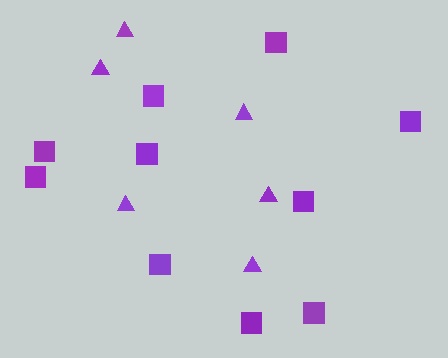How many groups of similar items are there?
There are 2 groups: one group of squares (10) and one group of triangles (6).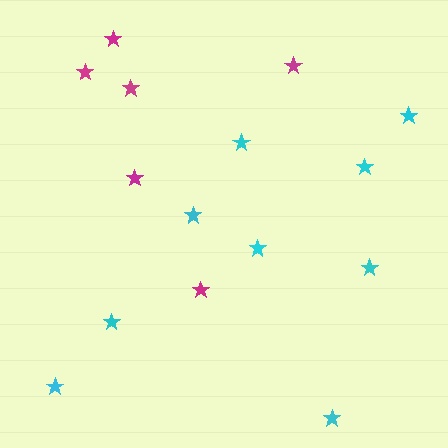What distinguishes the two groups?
There are 2 groups: one group of cyan stars (9) and one group of magenta stars (6).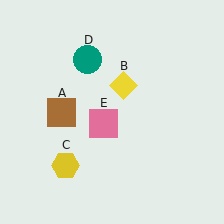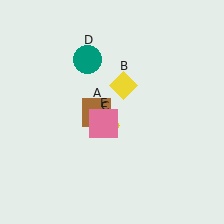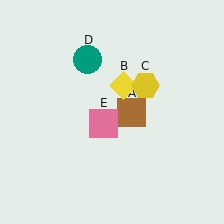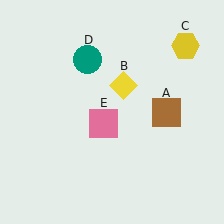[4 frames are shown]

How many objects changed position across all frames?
2 objects changed position: brown square (object A), yellow hexagon (object C).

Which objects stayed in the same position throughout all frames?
Yellow diamond (object B) and teal circle (object D) and pink square (object E) remained stationary.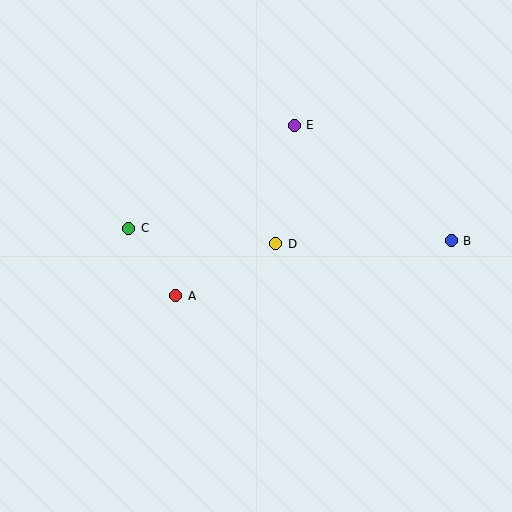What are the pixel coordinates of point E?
Point E is at (294, 125).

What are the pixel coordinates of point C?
Point C is at (129, 228).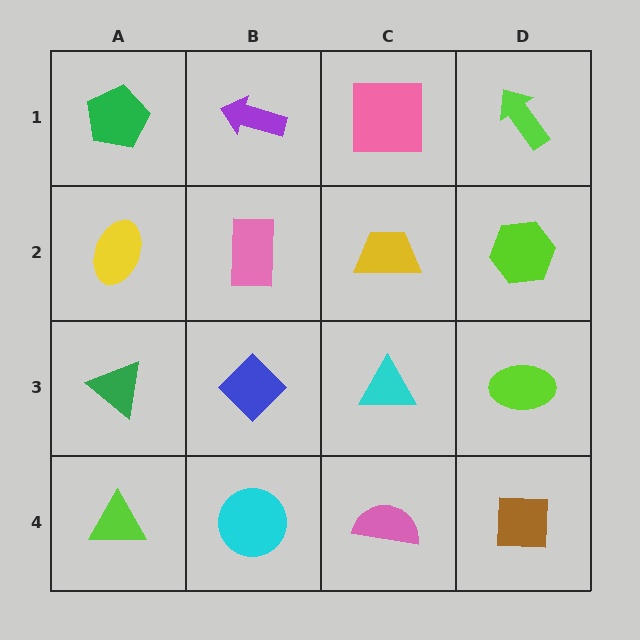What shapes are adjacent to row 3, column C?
A yellow trapezoid (row 2, column C), a pink semicircle (row 4, column C), a blue diamond (row 3, column B), a lime ellipse (row 3, column D).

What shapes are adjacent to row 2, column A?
A green pentagon (row 1, column A), a green triangle (row 3, column A), a pink rectangle (row 2, column B).